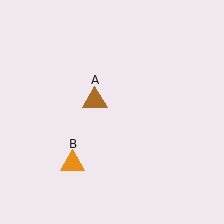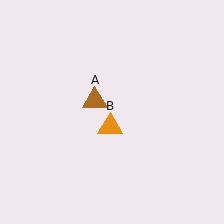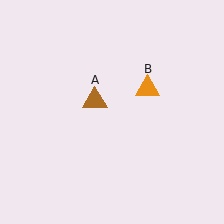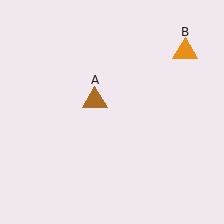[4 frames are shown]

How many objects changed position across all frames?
1 object changed position: orange triangle (object B).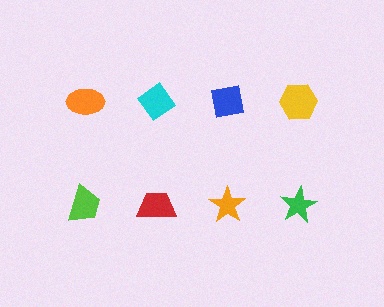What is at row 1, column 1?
An orange ellipse.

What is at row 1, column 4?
A yellow hexagon.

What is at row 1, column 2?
A cyan diamond.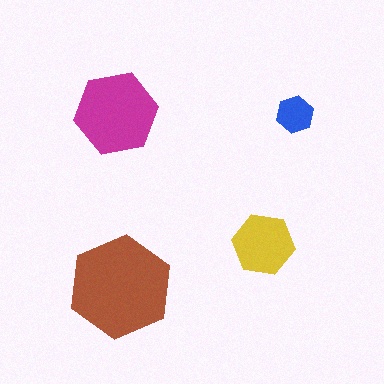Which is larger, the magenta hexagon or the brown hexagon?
The brown one.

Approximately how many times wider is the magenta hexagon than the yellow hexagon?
About 1.5 times wider.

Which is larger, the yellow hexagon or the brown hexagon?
The brown one.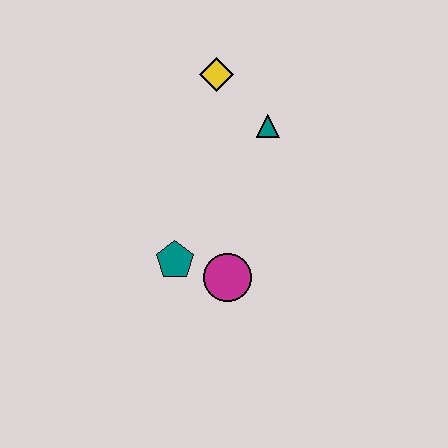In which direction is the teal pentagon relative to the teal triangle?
The teal pentagon is below the teal triangle.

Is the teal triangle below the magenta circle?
No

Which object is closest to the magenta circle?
The teal pentagon is closest to the magenta circle.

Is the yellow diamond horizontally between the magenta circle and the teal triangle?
No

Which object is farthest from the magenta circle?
The yellow diamond is farthest from the magenta circle.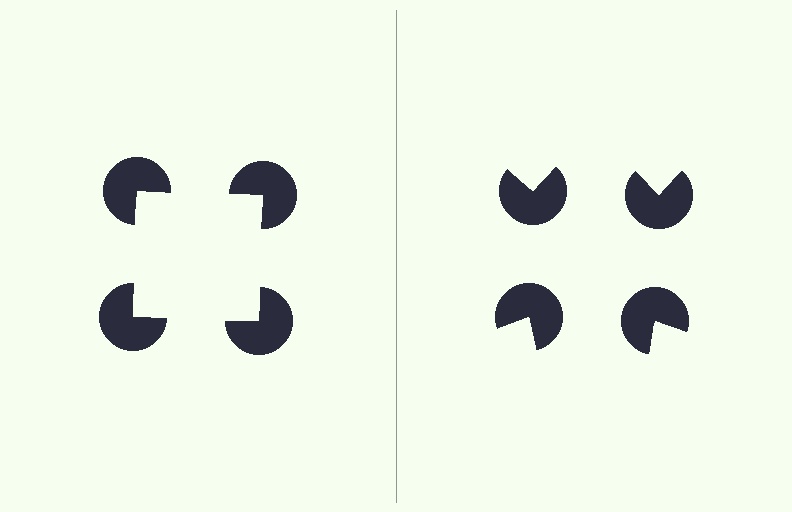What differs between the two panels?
The pac-man discs are positioned identically on both sides; only the wedge orientations differ. On the left they align to a square; on the right they are misaligned.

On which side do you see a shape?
An illusory square appears on the left side. On the right side the wedge cuts are rotated, so no coherent shape forms.